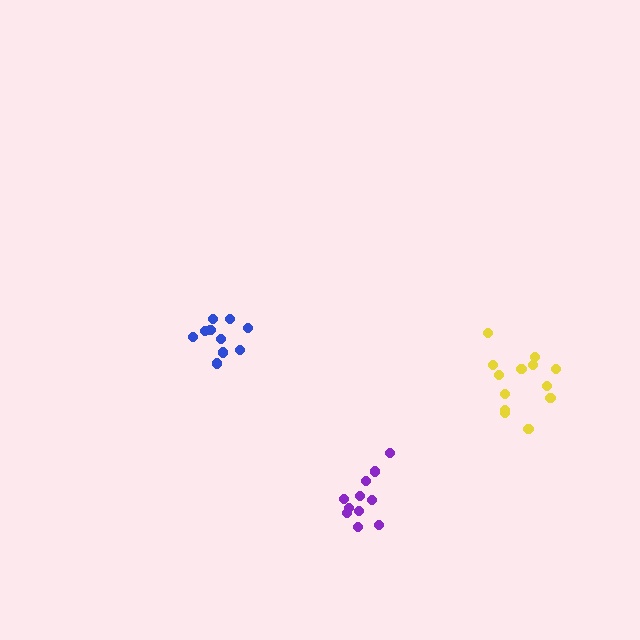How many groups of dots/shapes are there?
There are 3 groups.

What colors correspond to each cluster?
The clusters are colored: blue, purple, yellow.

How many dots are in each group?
Group 1: 11 dots, Group 2: 11 dots, Group 3: 13 dots (35 total).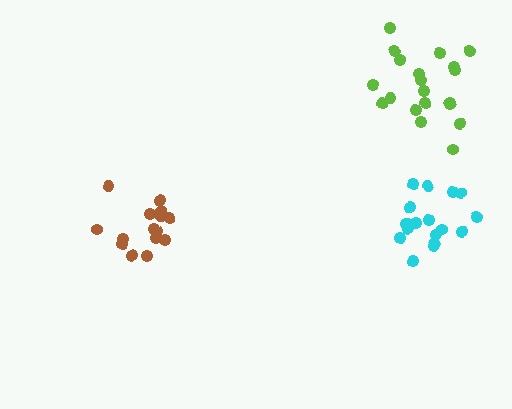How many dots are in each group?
Group 1: 15 dots, Group 2: 20 dots, Group 3: 17 dots (52 total).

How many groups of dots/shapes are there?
There are 3 groups.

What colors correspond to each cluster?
The clusters are colored: brown, lime, cyan.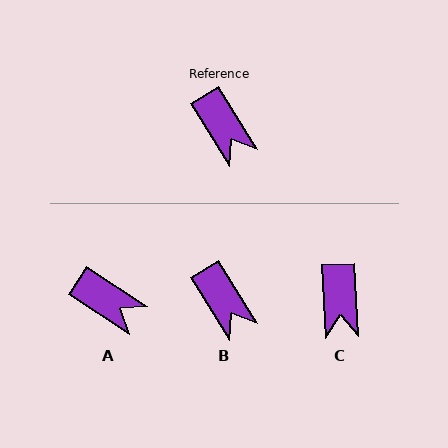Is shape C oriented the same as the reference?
No, it is off by about 29 degrees.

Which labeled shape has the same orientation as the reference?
B.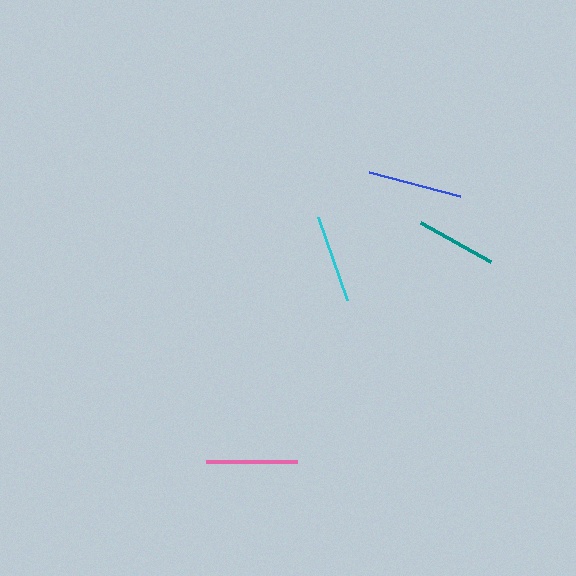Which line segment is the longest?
The blue line is the longest at approximately 94 pixels.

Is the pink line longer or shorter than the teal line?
The pink line is longer than the teal line.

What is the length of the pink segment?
The pink segment is approximately 91 pixels long.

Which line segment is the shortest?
The teal line is the shortest at approximately 80 pixels.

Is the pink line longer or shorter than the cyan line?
The pink line is longer than the cyan line.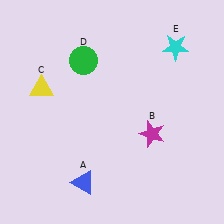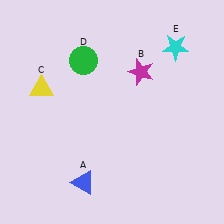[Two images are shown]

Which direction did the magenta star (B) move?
The magenta star (B) moved up.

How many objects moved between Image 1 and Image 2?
1 object moved between the two images.